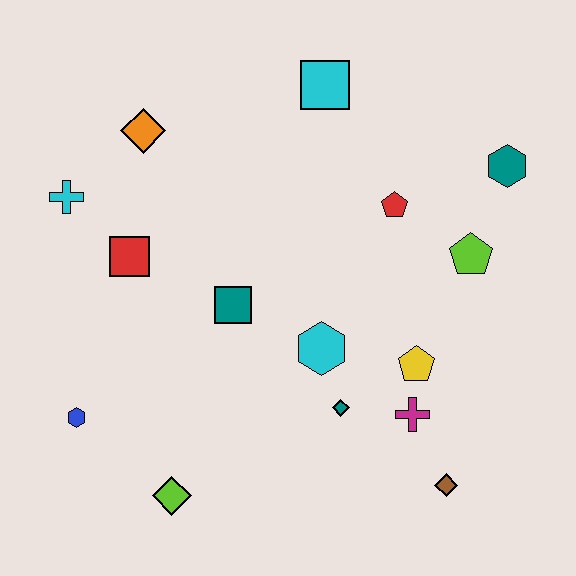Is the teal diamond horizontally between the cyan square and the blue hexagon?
No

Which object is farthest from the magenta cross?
The cyan cross is farthest from the magenta cross.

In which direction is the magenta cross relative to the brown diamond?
The magenta cross is above the brown diamond.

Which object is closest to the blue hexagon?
The lime diamond is closest to the blue hexagon.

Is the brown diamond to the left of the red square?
No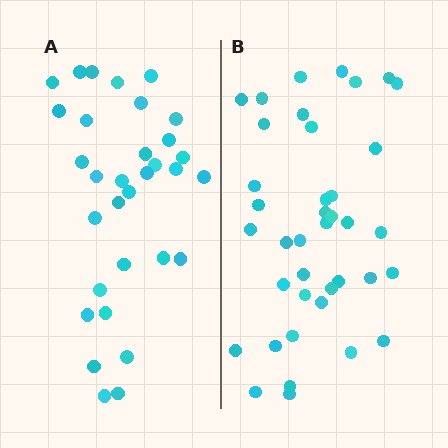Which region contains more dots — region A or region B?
Region B (the right region) has more dots.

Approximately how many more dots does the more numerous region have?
Region B has roughly 8 or so more dots than region A.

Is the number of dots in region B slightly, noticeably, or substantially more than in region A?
Region B has only slightly more — the two regions are fairly close. The ratio is roughly 1.2 to 1.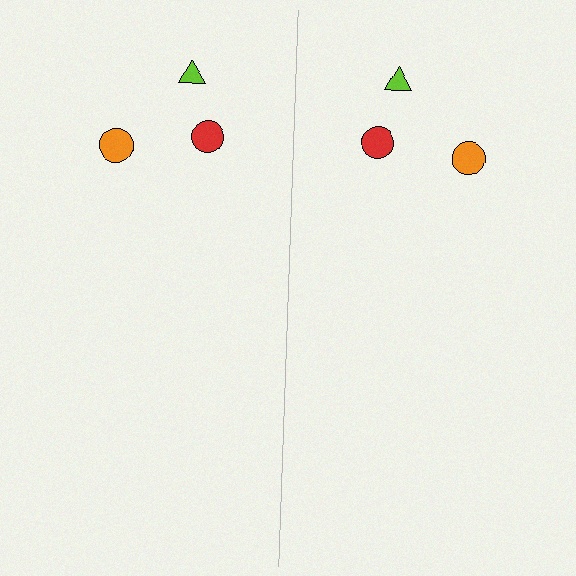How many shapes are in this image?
There are 6 shapes in this image.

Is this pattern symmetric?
Yes, this pattern has bilateral (reflection) symmetry.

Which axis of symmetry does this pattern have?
The pattern has a vertical axis of symmetry running through the center of the image.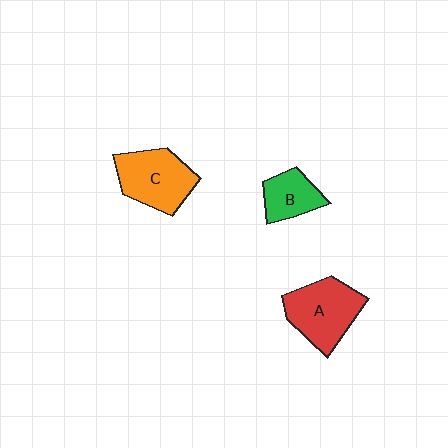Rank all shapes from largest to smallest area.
From largest to smallest: A (red), C (orange), B (green).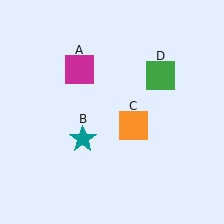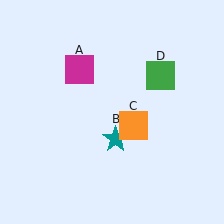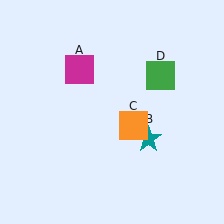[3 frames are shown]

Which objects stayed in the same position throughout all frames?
Magenta square (object A) and orange square (object C) and green square (object D) remained stationary.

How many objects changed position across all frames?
1 object changed position: teal star (object B).